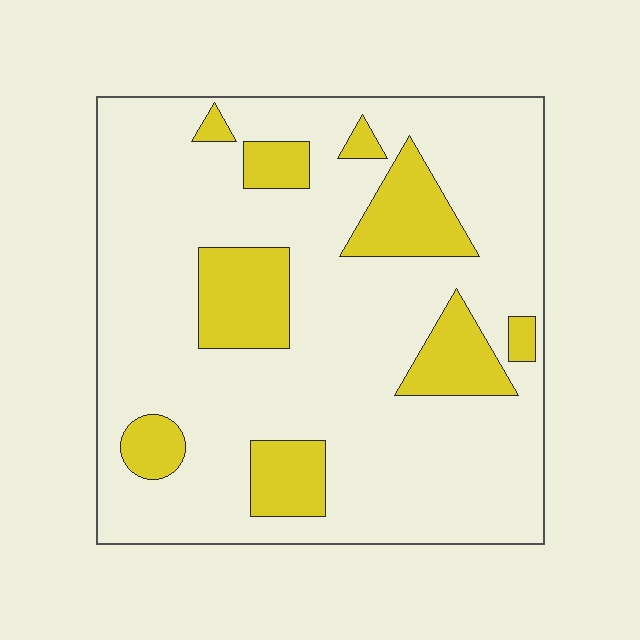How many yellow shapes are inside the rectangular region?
9.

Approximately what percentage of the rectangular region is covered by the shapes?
Approximately 20%.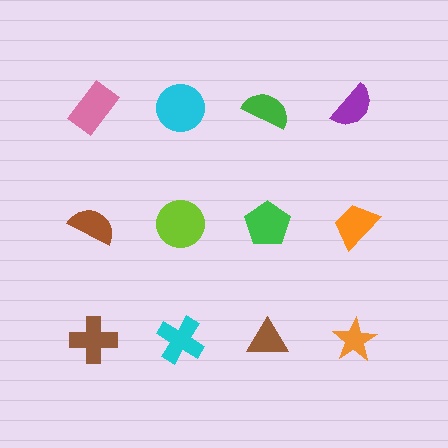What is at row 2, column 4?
An orange trapezoid.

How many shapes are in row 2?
4 shapes.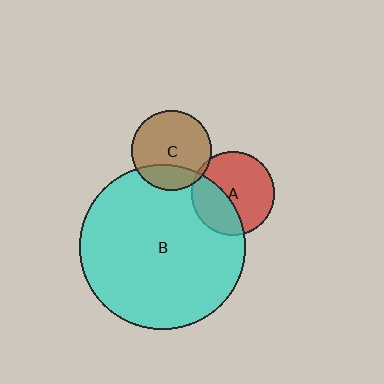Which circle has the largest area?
Circle B (cyan).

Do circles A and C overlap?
Yes.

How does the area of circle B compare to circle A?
Approximately 3.9 times.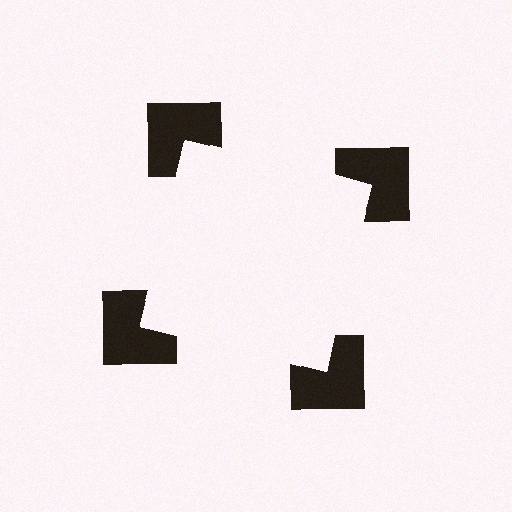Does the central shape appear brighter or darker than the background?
It typically appears slightly brighter than the background, even though no actual brightness change is drawn.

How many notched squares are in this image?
There are 4 — one at each vertex of the illusory square.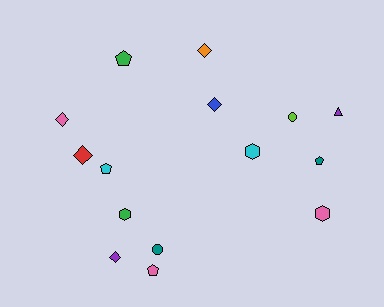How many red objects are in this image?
There is 1 red object.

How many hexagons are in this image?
There are 3 hexagons.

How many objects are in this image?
There are 15 objects.